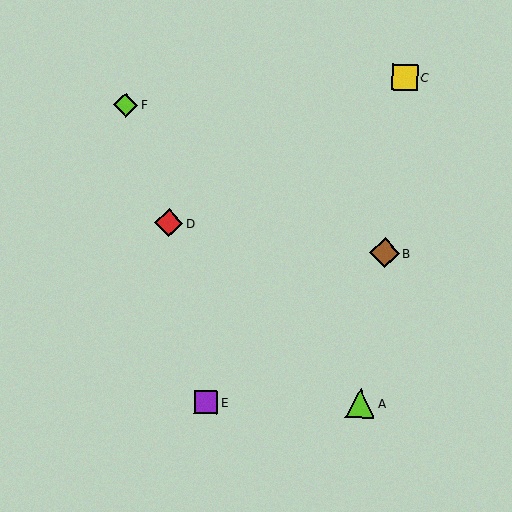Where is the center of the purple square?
The center of the purple square is at (206, 402).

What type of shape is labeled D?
Shape D is a red diamond.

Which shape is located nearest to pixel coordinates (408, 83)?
The yellow square (labeled C) at (405, 77) is nearest to that location.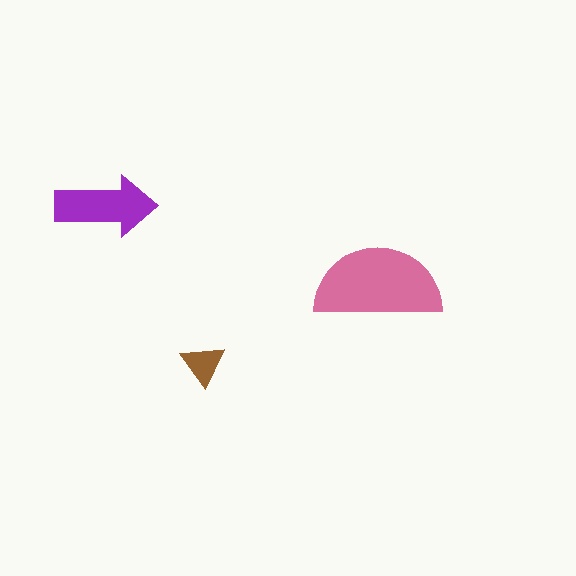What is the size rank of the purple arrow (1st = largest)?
2nd.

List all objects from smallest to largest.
The brown triangle, the purple arrow, the pink semicircle.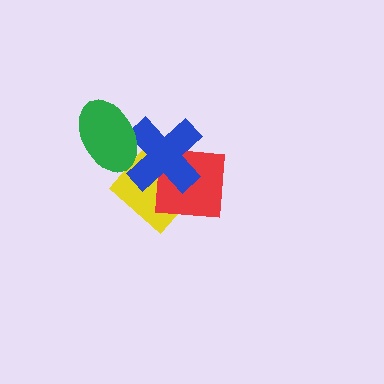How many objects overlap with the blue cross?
3 objects overlap with the blue cross.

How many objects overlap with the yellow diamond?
3 objects overlap with the yellow diamond.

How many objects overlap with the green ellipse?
2 objects overlap with the green ellipse.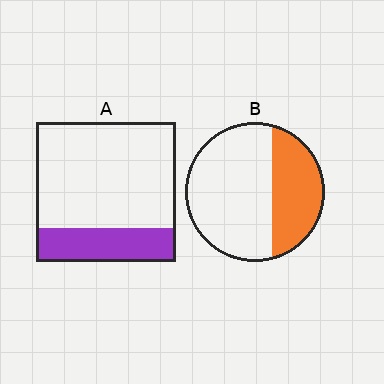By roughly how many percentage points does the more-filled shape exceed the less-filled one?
By roughly 10 percentage points (B over A).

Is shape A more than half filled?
No.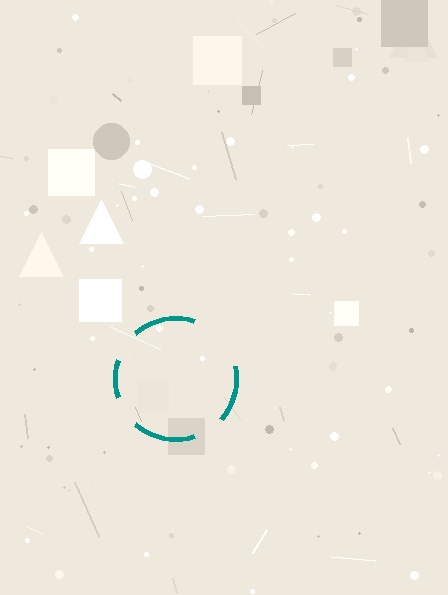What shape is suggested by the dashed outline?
The dashed outline suggests a circle.